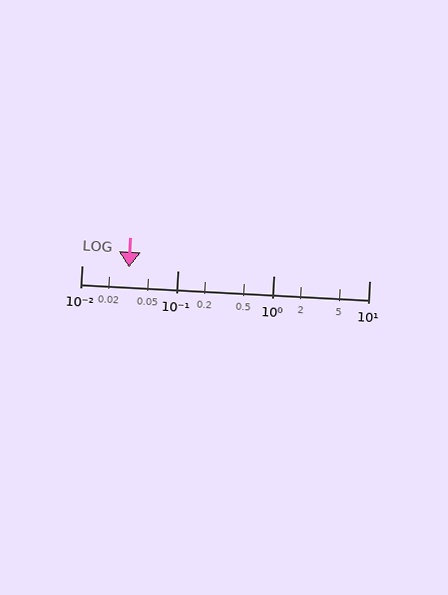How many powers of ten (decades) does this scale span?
The scale spans 3 decades, from 0.01 to 10.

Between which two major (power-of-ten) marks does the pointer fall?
The pointer is between 0.01 and 0.1.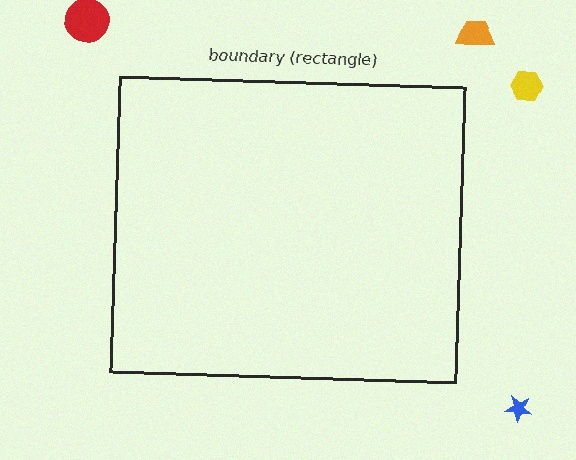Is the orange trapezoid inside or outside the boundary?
Outside.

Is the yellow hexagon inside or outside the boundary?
Outside.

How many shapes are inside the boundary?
0 inside, 4 outside.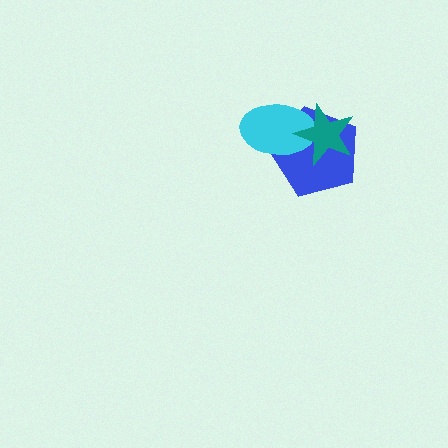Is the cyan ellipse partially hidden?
Yes, it is partially covered by another shape.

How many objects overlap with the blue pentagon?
2 objects overlap with the blue pentagon.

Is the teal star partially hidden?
No, no other shape covers it.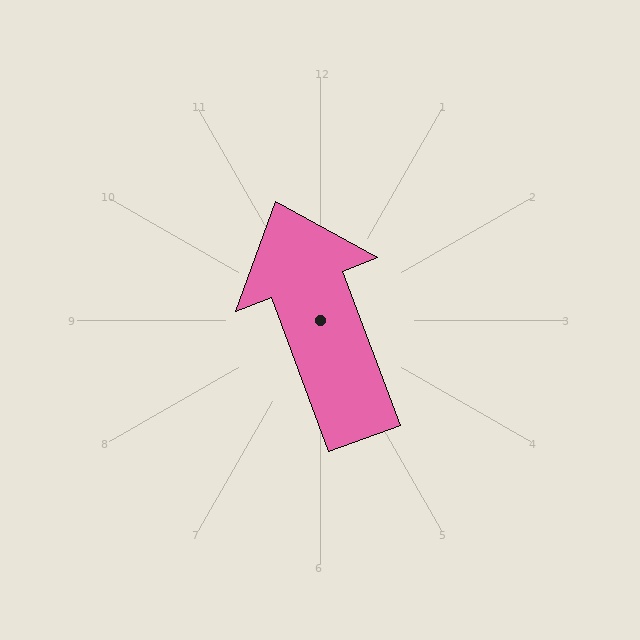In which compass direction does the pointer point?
North.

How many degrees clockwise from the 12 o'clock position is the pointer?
Approximately 339 degrees.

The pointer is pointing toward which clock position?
Roughly 11 o'clock.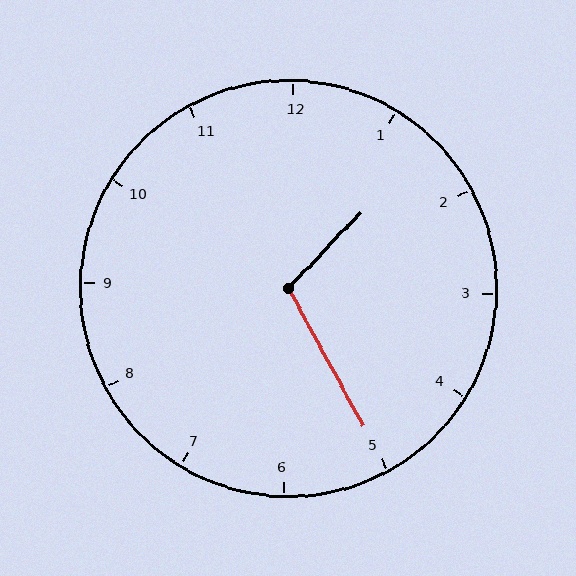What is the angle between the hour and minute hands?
Approximately 108 degrees.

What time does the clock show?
1:25.